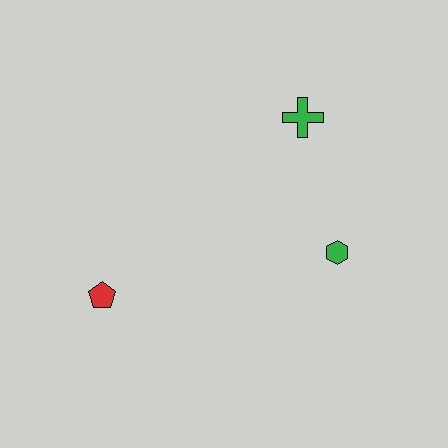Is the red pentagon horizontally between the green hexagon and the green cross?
No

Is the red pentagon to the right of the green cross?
No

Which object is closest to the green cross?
The green hexagon is closest to the green cross.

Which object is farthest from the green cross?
The red pentagon is farthest from the green cross.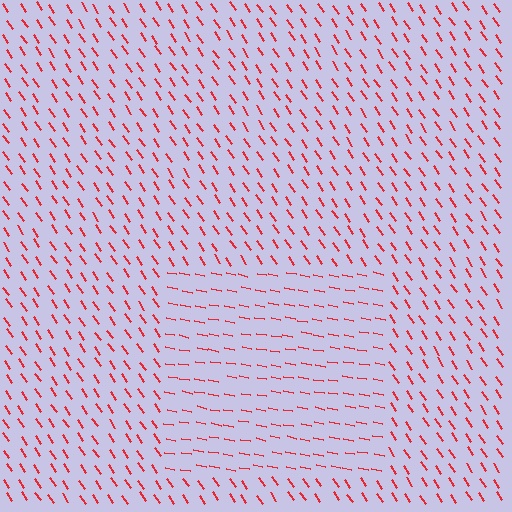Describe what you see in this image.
The image is filled with small red line segments. A rectangle region in the image has lines oriented differently from the surrounding lines, creating a visible texture boundary.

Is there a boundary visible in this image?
Yes, there is a texture boundary formed by a change in line orientation.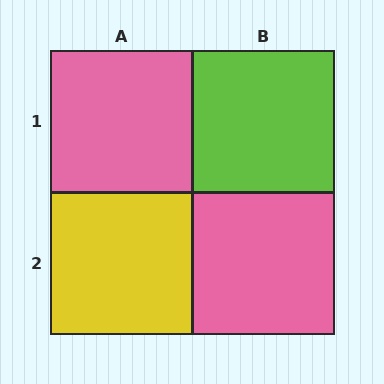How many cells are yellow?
1 cell is yellow.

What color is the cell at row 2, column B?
Pink.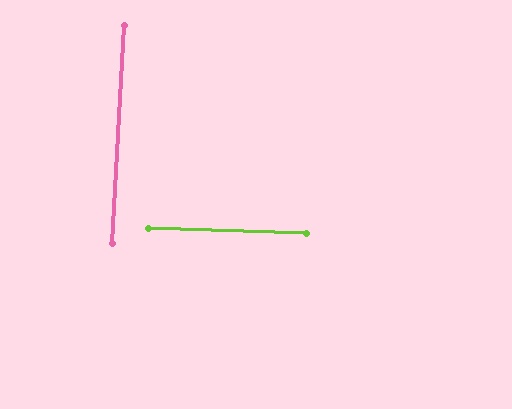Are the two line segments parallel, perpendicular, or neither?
Perpendicular — they meet at approximately 89°.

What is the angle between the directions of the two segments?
Approximately 89 degrees.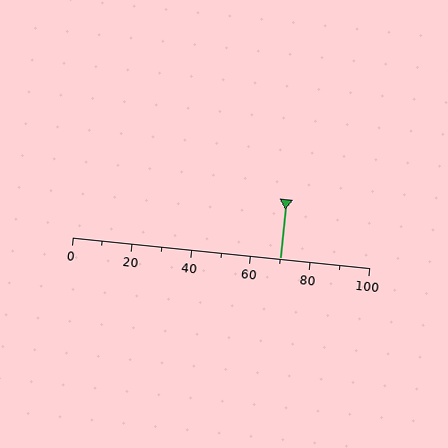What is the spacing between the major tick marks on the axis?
The major ticks are spaced 20 apart.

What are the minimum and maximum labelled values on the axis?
The axis runs from 0 to 100.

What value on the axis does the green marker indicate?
The marker indicates approximately 70.